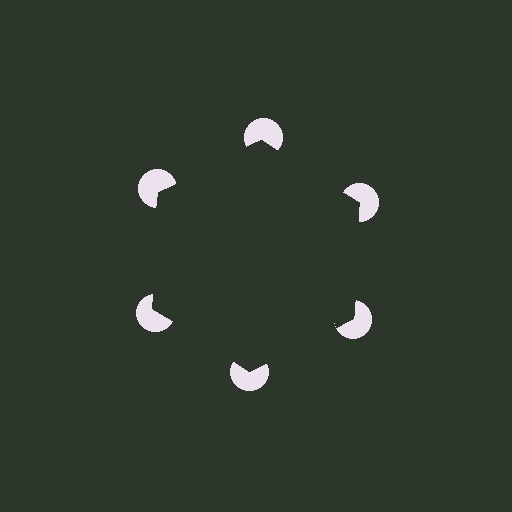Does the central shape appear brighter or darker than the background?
It typically appears slightly darker than the background, even though no actual brightness change is drawn.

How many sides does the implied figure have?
6 sides.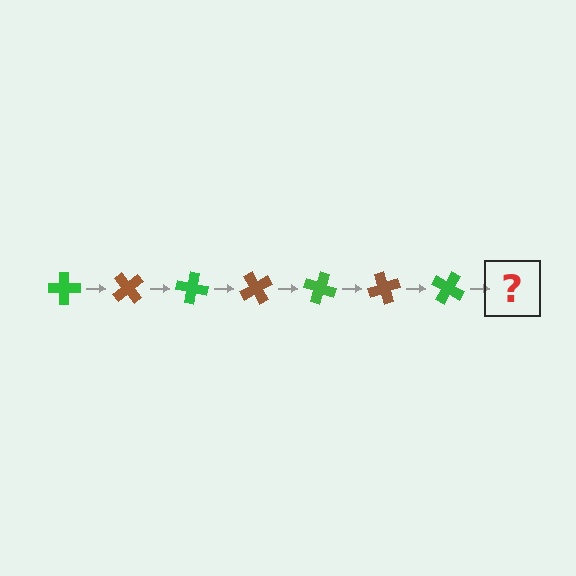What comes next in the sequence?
The next element should be a brown cross, rotated 350 degrees from the start.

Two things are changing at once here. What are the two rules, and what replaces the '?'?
The two rules are that it rotates 50 degrees each step and the color cycles through green and brown. The '?' should be a brown cross, rotated 350 degrees from the start.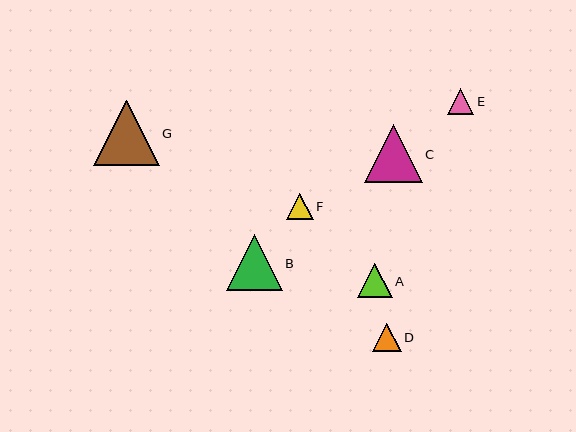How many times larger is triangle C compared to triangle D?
Triangle C is approximately 2.0 times the size of triangle D.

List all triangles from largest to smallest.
From largest to smallest: G, C, B, A, D, F, E.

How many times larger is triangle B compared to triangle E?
Triangle B is approximately 2.1 times the size of triangle E.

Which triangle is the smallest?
Triangle E is the smallest with a size of approximately 26 pixels.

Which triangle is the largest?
Triangle G is the largest with a size of approximately 65 pixels.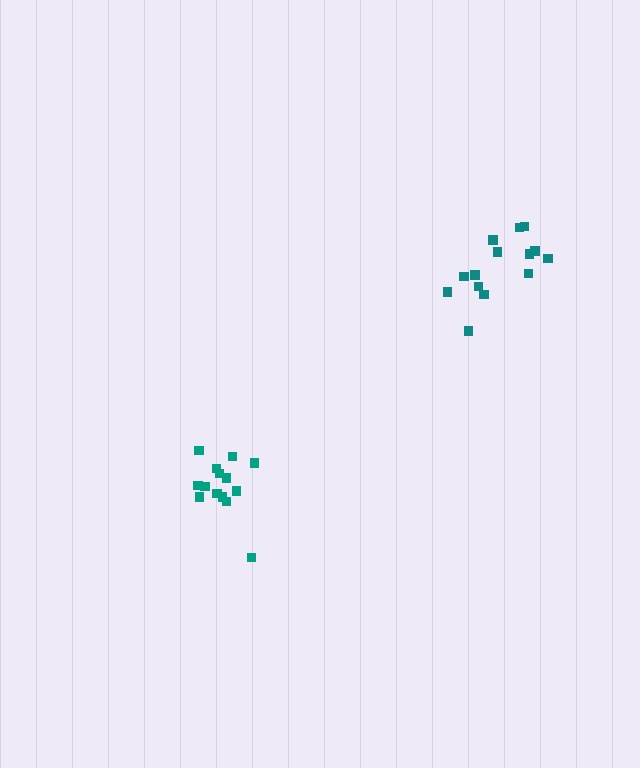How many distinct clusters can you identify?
There are 2 distinct clusters.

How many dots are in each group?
Group 1: 14 dots, Group 2: 14 dots (28 total).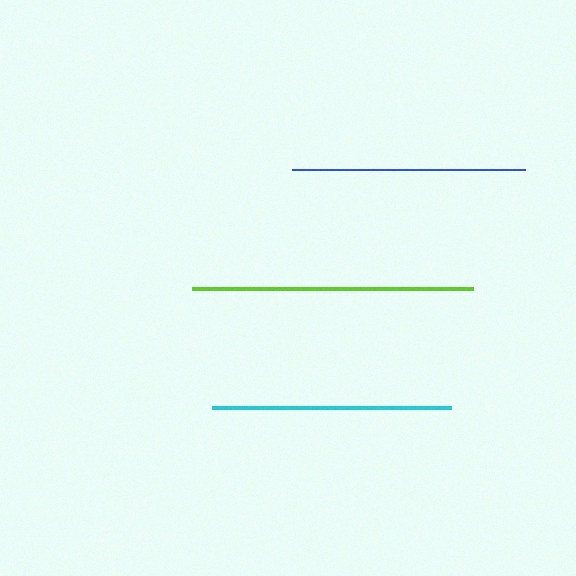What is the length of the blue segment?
The blue segment is approximately 232 pixels long.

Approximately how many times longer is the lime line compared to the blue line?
The lime line is approximately 1.2 times the length of the blue line.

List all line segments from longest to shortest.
From longest to shortest: lime, cyan, blue.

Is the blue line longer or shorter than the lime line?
The lime line is longer than the blue line.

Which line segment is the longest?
The lime line is the longest at approximately 281 pixels.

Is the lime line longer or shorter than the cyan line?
The lime line is longer than the cyan line.